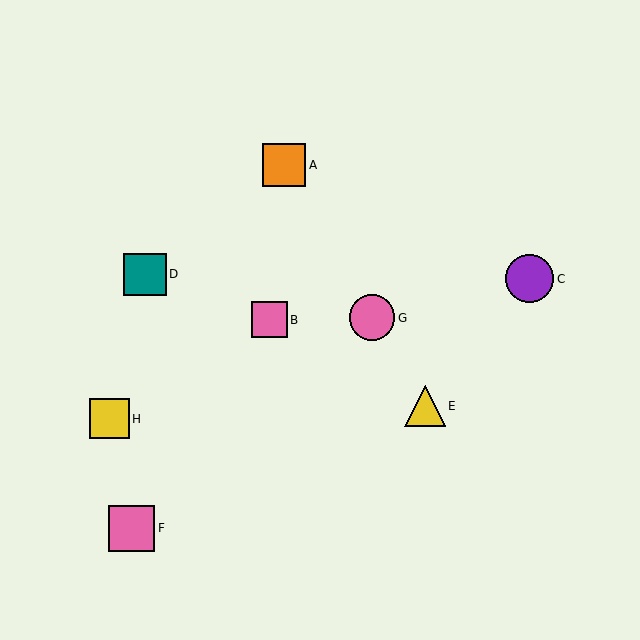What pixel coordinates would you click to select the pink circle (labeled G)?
Click at (372, 318) to select the pink circle G.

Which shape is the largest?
The purple circle (labeled C) is the largest.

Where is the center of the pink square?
The center of the pink square is at (269, 320).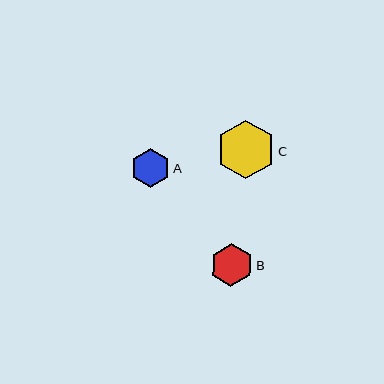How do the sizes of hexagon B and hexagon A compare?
Hexagon B and hexagon A are approximately the same size.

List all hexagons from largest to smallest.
From largest to smallest: C, B, A.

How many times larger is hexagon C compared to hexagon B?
Hexagon C is approximately 1.4 times the size of hexagon B.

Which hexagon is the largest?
Hexagon C is the largest with a size of approximately 58 pixels.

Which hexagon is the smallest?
Hexagon A is the smallest with a size of approximately 39 pixels.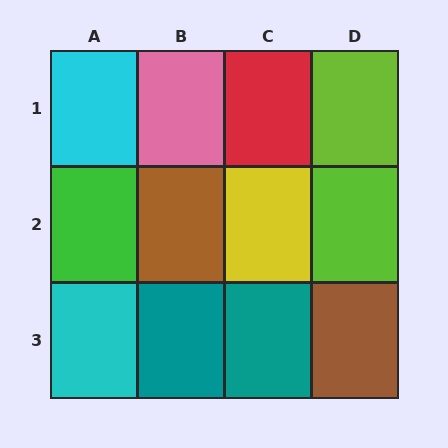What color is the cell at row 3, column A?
Cyan.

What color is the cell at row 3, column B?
Teal.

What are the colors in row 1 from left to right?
Cyan, pink, red, lime.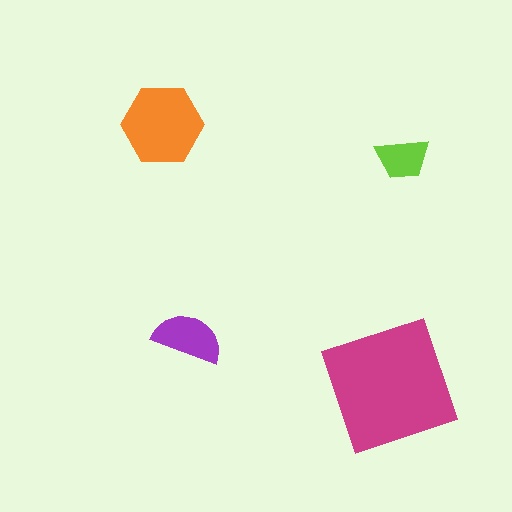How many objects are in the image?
There are 4 objects in the image.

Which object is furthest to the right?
The lime trapezoid is rightmost.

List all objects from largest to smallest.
The magenta square, the orange hexagon, the purple semicircle, the lime trapezoid.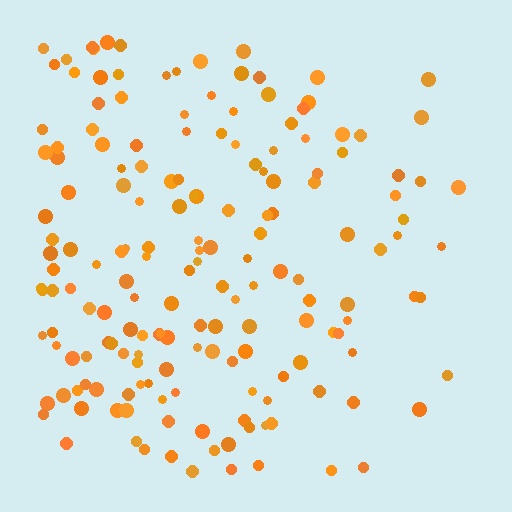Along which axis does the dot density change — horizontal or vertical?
Horizontal.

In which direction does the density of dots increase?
From right to left, with the left side densest.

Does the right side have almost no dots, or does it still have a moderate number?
Still a moderate number, just noticeably fewer than the left.